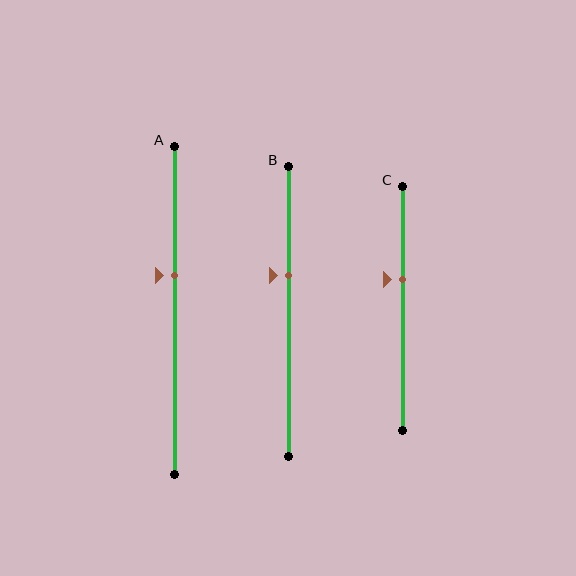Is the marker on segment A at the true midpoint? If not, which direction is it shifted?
No, the marker on segment A is shifted upward by about 11% of the segment length.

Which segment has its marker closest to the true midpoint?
Segment A has its marker closest to the true midpoint.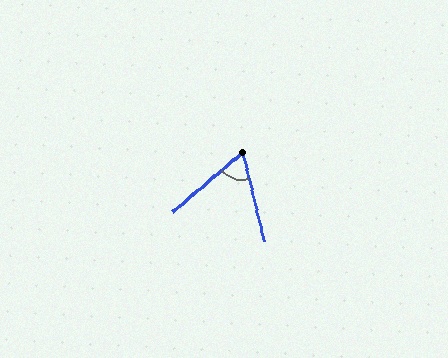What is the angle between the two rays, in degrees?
Approximately 63 degrees.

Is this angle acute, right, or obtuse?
It is acute.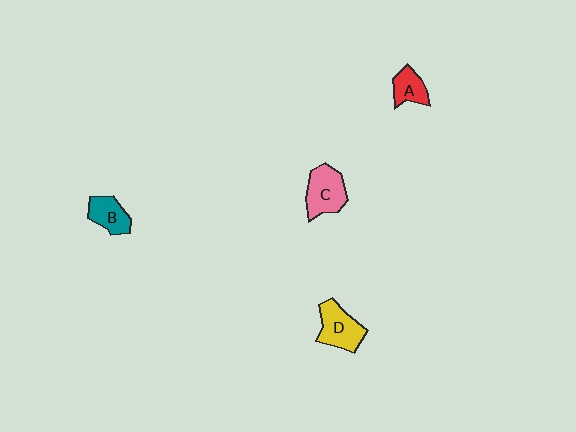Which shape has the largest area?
Shape C (pink).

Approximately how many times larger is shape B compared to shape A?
Approximately 1.2 times.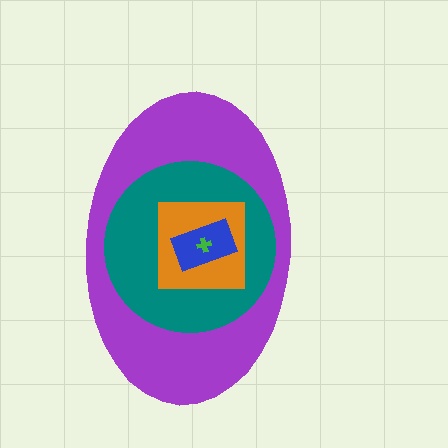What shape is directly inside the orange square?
The blue rectangle.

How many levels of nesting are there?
5.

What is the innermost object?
The green cross.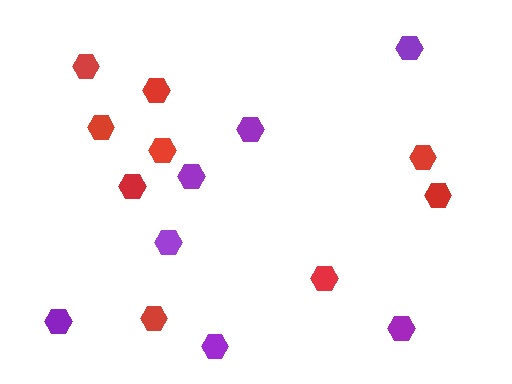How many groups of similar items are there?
There are 2 groups: one group of red hexagons (9) and one group of purple hexagons (7).